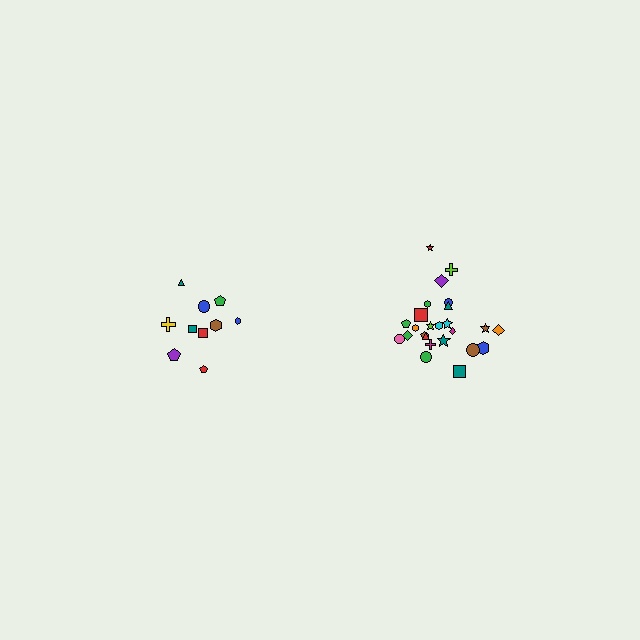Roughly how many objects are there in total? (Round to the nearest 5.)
Roughly 35 objects in total.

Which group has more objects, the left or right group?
The right group.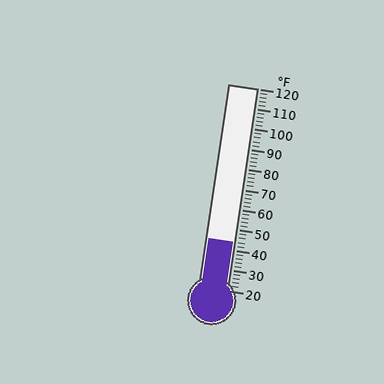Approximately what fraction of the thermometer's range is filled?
The thermometer is filled to approximately 25% of its range.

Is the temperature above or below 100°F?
The temperature is below 100°F.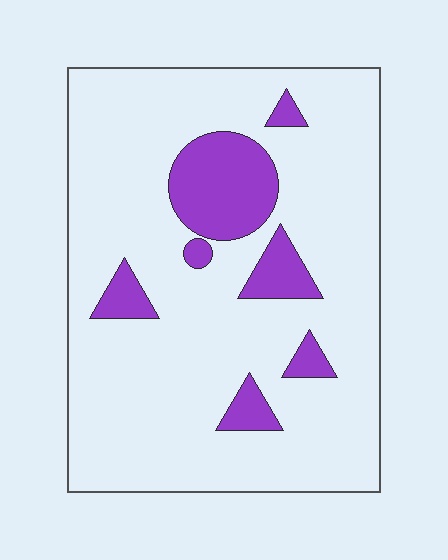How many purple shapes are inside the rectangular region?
7.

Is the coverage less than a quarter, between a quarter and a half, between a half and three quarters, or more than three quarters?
Less than a quarter.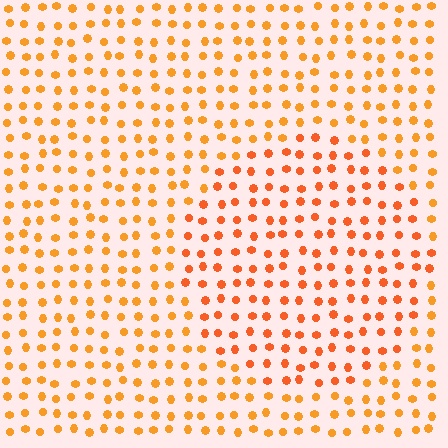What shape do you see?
I see a circle.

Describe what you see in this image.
The image is filled with small orange elements in a uniform arrangement. A circle-shaped region is visible where the elements are tinted to a slightly different hue, forming a subtle color boundary.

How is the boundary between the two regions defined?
The boundary is defined purely by a slight shift in hue (about 18 degrees). Spacing, size, and orientation are identical on both sides.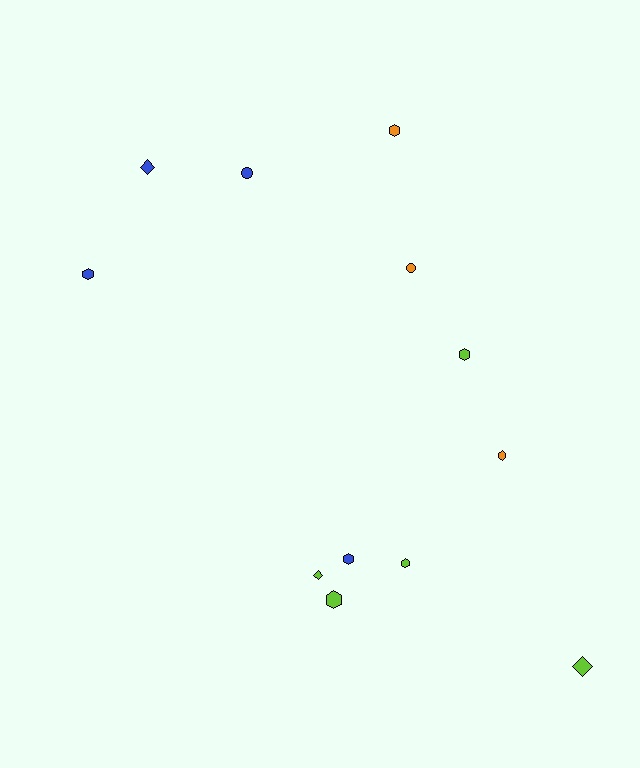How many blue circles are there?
There is 1 blue circle.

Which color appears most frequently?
Lime, with 5 objects.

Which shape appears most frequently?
Hexagon, with 7 objects.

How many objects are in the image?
There are 12 objects.